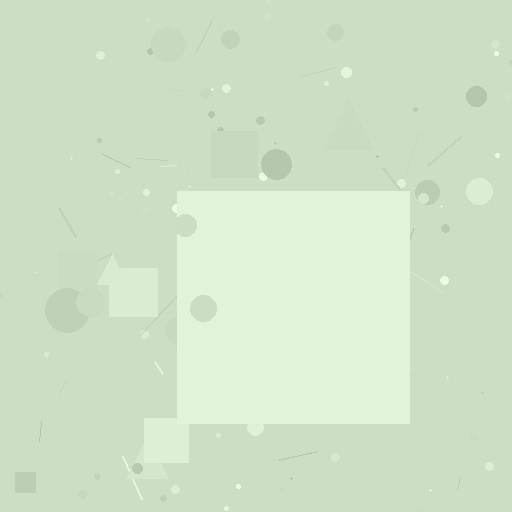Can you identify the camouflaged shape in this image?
The camouflaged shape is a square.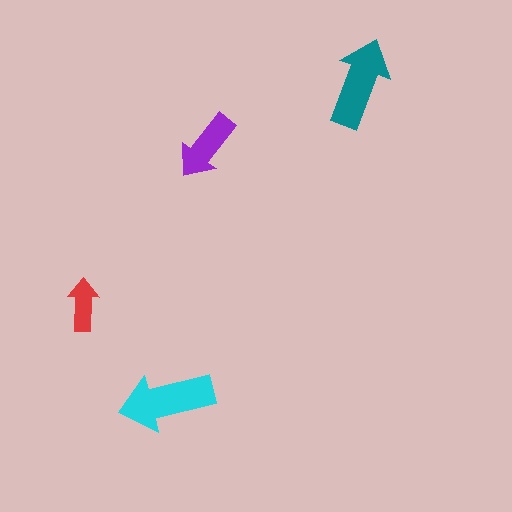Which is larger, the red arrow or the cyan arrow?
The cyan one.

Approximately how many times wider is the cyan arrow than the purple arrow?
About 1.5 times wider.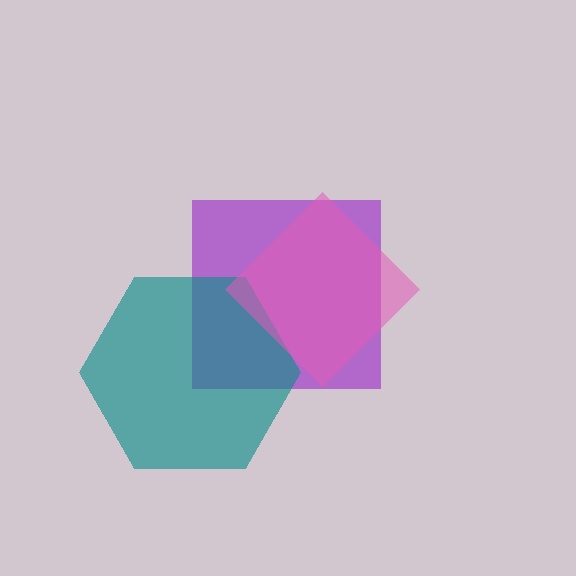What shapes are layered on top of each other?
The layered shapes are: a purple square, a teal hexagon, a pink diamond.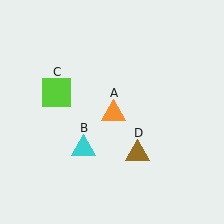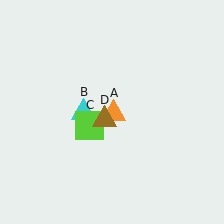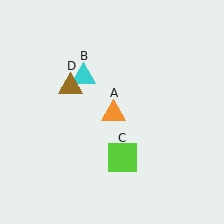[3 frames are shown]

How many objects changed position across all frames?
3 objects changed position: cyan triangle (object B), lime square (object C), brown triangle (object D).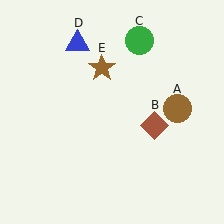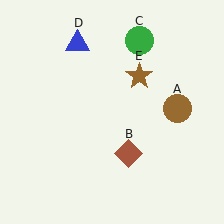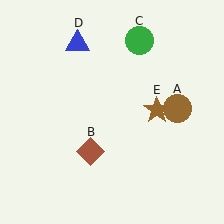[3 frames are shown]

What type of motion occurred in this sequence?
The brown diamond (object B), brown star (object E) rotated clockwise around the center of the scene.